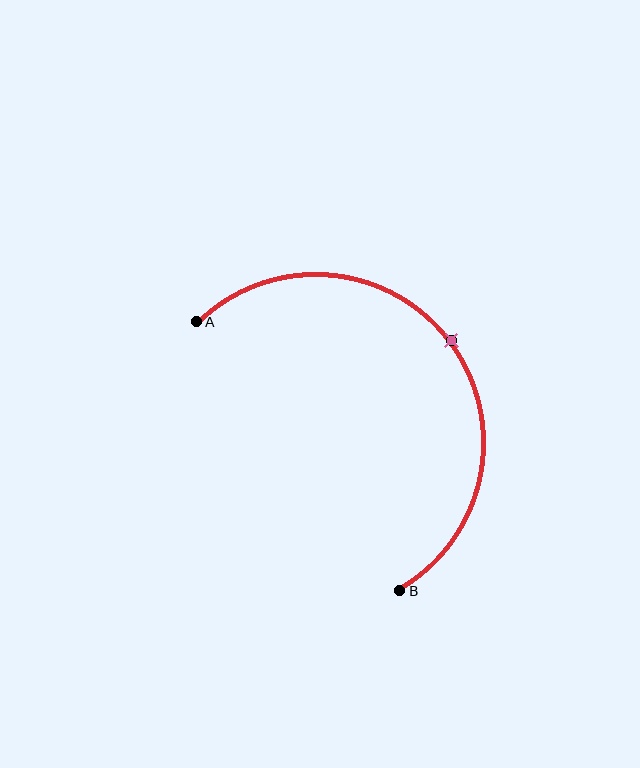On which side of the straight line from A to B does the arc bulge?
The arc bulges above and to the right of the straight line connecting A and B.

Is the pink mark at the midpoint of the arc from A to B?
Yes. The pink mark lies on the arc at equal arc-length from both A and B — it is the arc midpoint.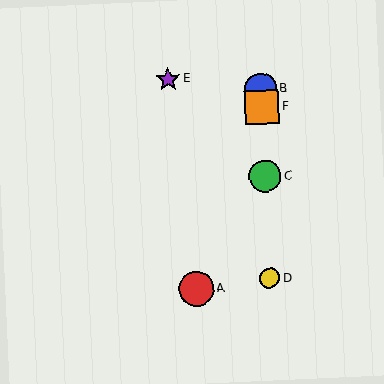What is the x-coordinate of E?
Object E is at x≈168.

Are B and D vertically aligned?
Yes, both are at x≈261.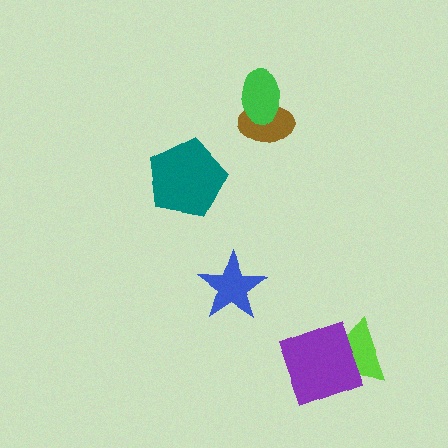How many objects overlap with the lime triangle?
1 object overlaps with the lime triangle.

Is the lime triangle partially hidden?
Yes, it is partially covered by another shape.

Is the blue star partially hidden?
No, no other shape covers it.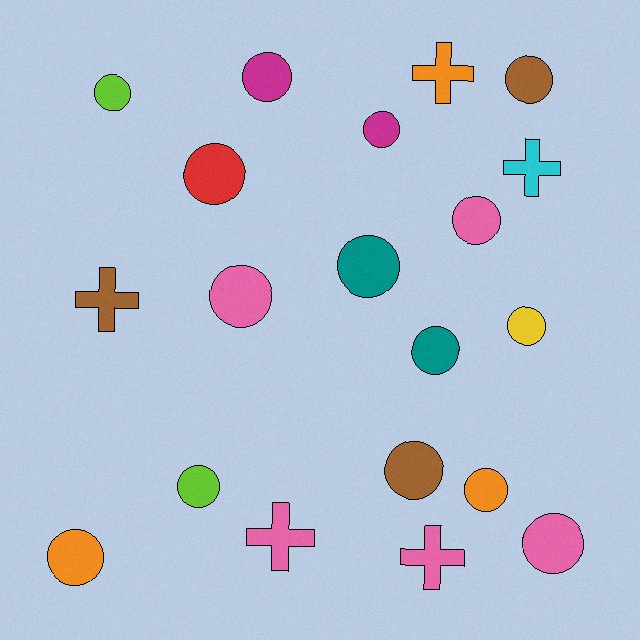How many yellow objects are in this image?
There is 1 yellow object.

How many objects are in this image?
There are 20 objects.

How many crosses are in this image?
There are 5 crosses.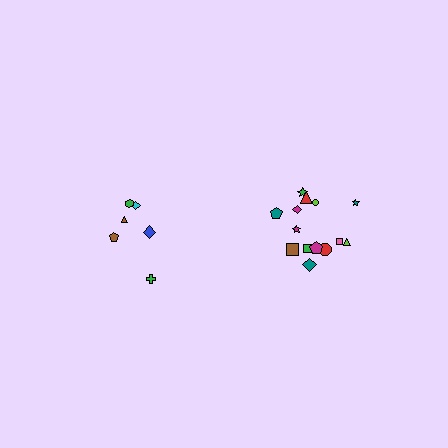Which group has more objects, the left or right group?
The right group.